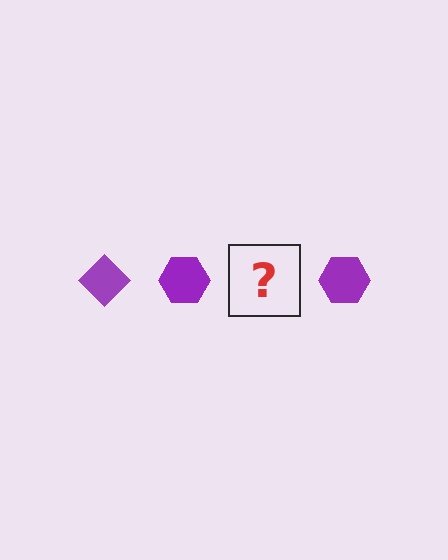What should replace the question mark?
The question mark should be replaced with a purple diamond.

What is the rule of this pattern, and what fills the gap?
The rule is that the pattern cycles through diamond, hexagon shapes in purple. The gap should be filled with a purple diamond.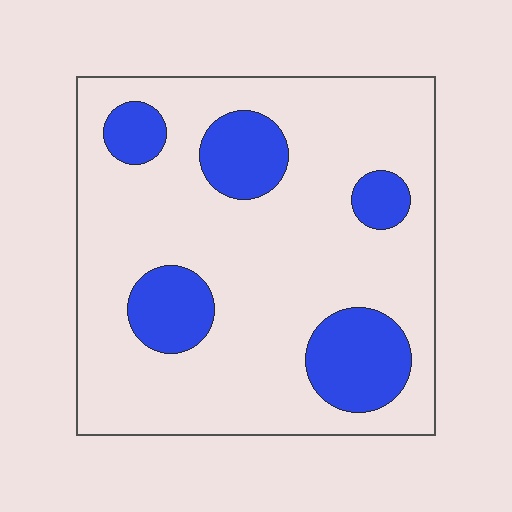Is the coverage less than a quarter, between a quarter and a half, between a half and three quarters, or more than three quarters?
Less than a quarter.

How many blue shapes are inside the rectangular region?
5.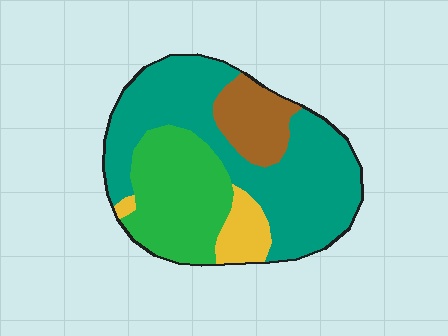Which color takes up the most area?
Teal, at roughly 50%.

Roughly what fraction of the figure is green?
Green takes up about one quarter (1/4) of the figure.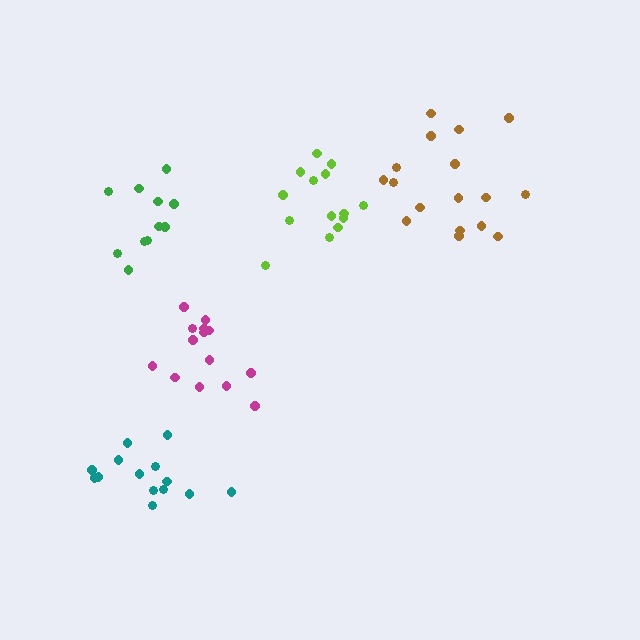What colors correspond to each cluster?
The clusters are colored: magenta, brown, teal, lime, green.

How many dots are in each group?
Group 1: 14 dots, Group 2: 17 dots, Group 3: 14 dots, Group 4: 14 dots, Group 5: 12 dots (71 total).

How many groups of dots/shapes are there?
There are 5 groups.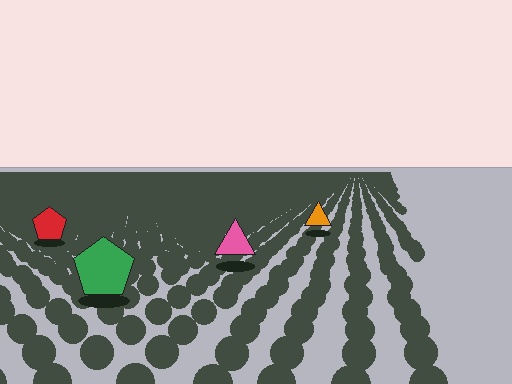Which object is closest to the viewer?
The green pentagon is closest. The texture marks near it are larger and more spread out.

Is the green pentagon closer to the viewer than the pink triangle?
Yes. The green pentagon is closer — you can tell from the texture gradient: the ground texture is coarser near it.